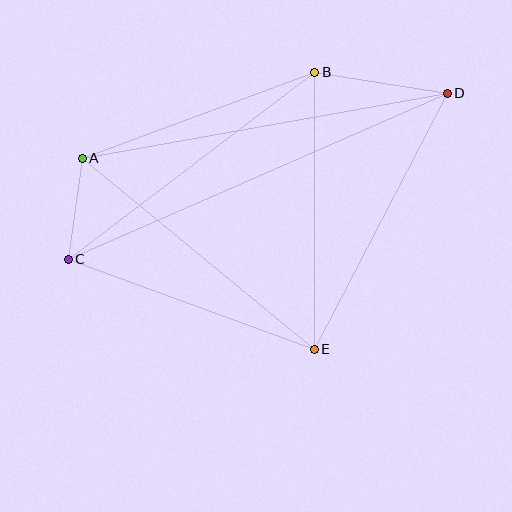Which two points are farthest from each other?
Points C and D are farthest from each other.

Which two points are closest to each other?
Points A and C are closest to each other.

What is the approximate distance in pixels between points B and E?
The distance between B and E is approximately 277 pixels.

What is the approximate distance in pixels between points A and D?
The distance between A and D is approximately 371 pixels.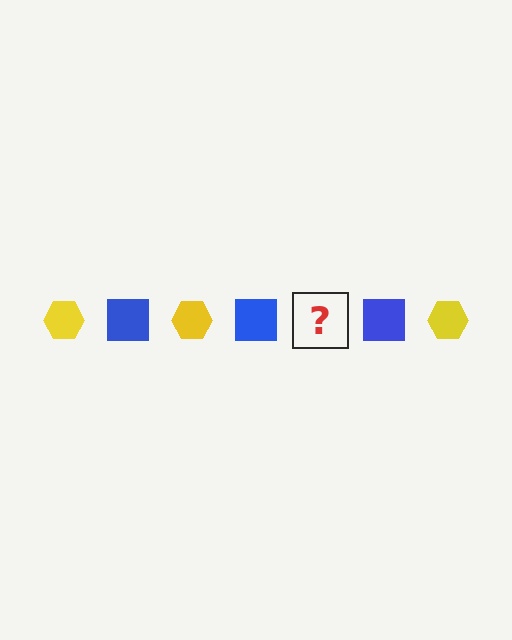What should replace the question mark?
The question mark should be replaced with a yellow hexagon.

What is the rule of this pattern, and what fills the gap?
The rule is that the pattern alternates between yellow hexagon and blue square. The gap should be filled with a yellow hexagon.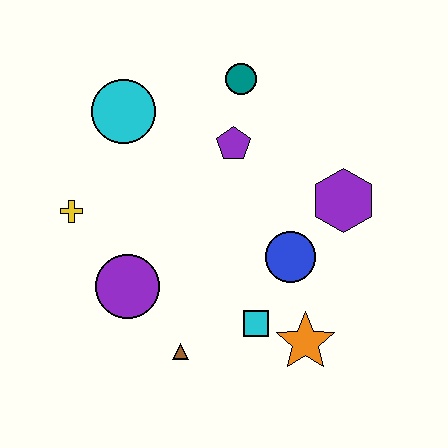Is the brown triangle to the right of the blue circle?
No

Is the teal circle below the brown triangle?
No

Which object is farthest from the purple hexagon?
The yellow cross is farthest from the purple hexagon.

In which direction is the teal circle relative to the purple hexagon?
The teal circle is above the purple hexagon.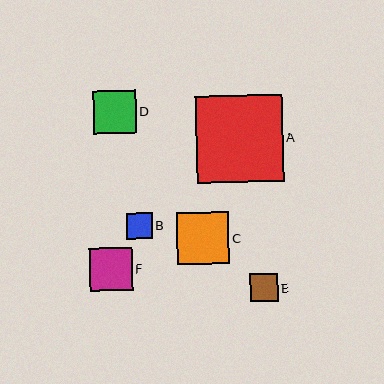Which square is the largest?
Square A is the largest with a size of approximately 87 pixels.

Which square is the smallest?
Square B is the smallest with a size of approximately 26 pixels.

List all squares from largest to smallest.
From largest to smallest: A, C, D, F, E, B.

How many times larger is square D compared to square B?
Square D is approximately 1.7 times the size of square B.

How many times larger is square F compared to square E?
Square F is approximately 1.5 times the size of square E.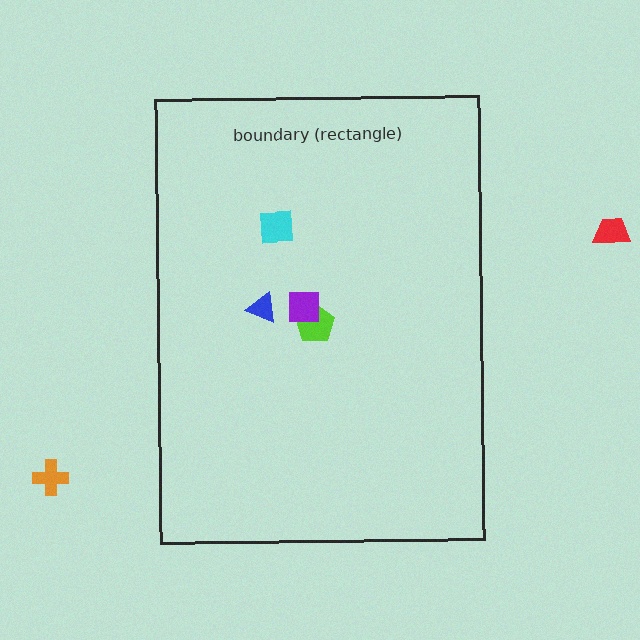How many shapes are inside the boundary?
4 inside, 2 outside.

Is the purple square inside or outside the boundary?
Inside.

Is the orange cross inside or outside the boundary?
Outside.